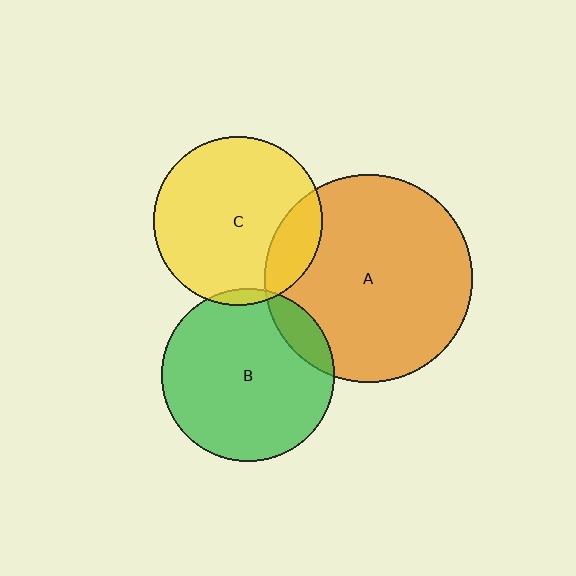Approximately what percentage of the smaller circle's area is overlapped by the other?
Approximately 15%.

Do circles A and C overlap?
Yes.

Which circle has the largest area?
Circle A (orange).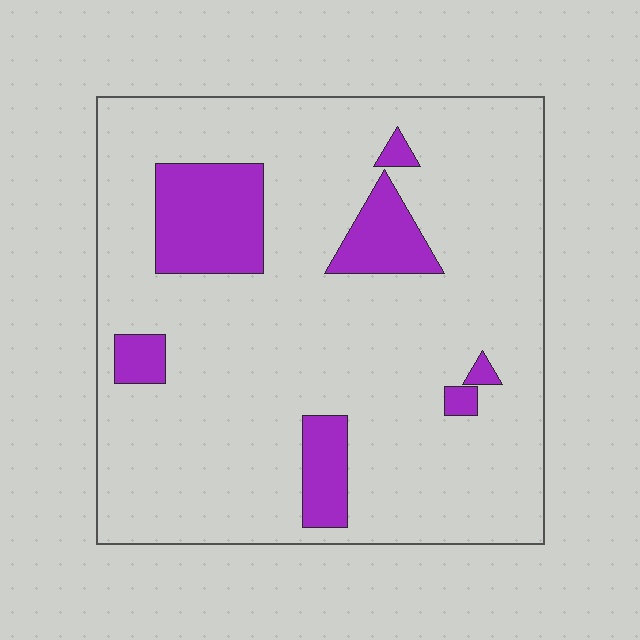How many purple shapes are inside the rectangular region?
7.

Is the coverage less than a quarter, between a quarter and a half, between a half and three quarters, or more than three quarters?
Less than a quarter.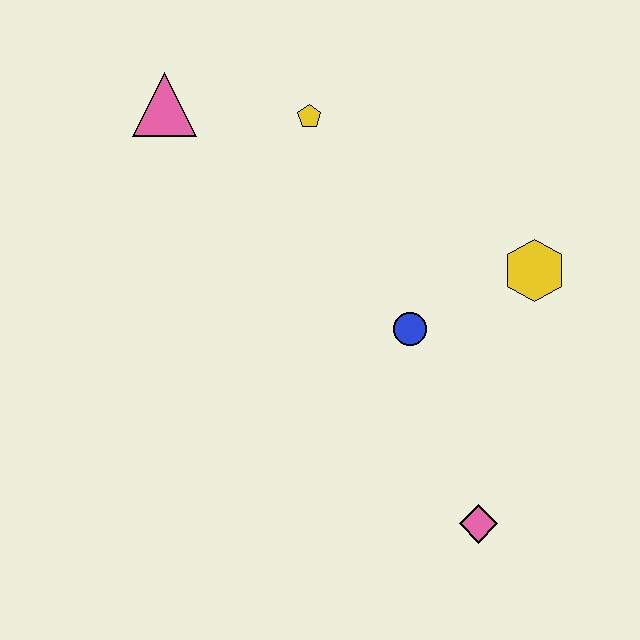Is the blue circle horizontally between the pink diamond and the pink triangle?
Yes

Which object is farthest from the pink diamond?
The pink triangle is farthest from the pink diamond.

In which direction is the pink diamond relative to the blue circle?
The pink diamond is below the blue circle.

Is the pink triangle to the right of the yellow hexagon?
No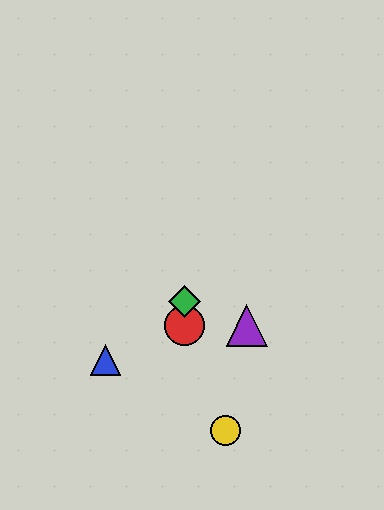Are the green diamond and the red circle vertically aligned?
Yes, both are at x≈184.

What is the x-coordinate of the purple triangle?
The purple triangle is at x≈247.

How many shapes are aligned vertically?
2 shapes (the red circle, the green diamond) are aligned vertically.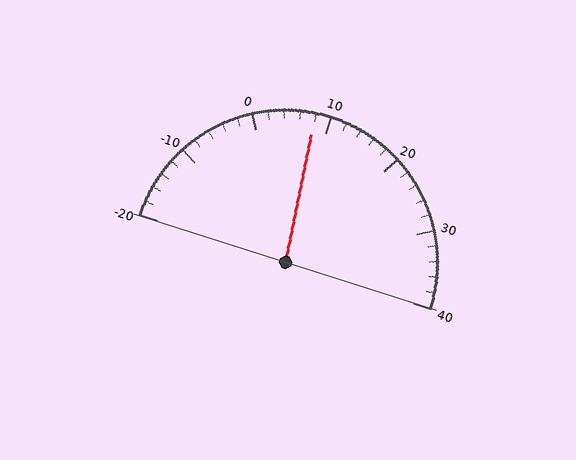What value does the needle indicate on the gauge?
The needle indicates approximately 8.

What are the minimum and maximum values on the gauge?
The gauge ranges from -20 to 40.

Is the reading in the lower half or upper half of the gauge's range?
The reading is in the lower half of the range (-20 to 40).